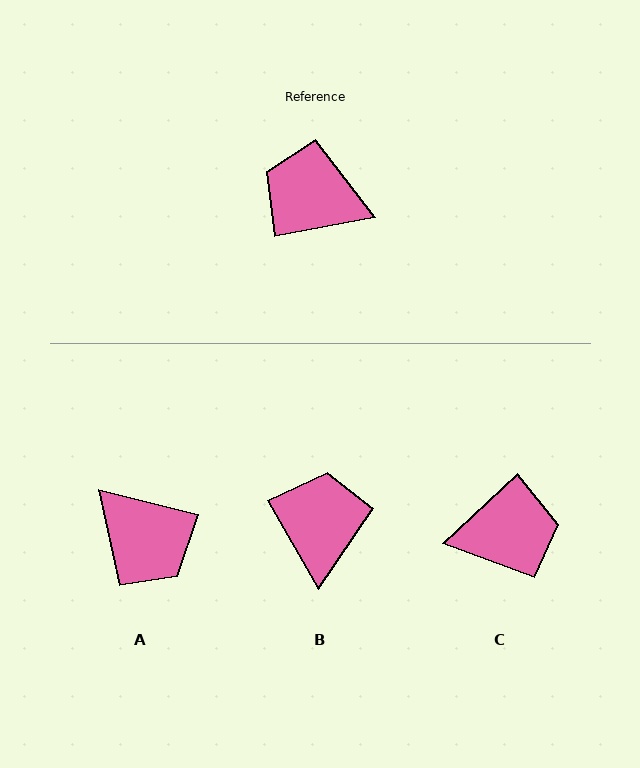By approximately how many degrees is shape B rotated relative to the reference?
Approximately 72 degrees clockwise.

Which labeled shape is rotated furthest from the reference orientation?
A, about 155 degrees away.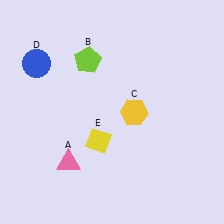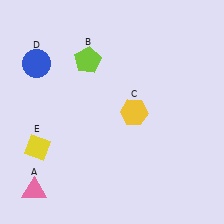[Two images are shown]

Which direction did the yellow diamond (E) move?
The yellow diamond (E) moved left.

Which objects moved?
The objects that moved are: the pink triangle (A), the yellow diamond (E).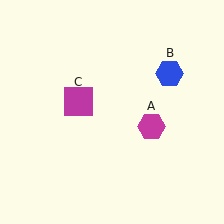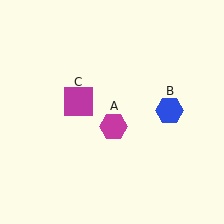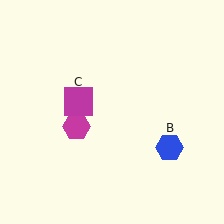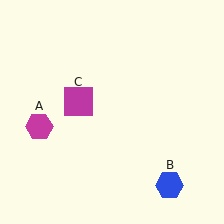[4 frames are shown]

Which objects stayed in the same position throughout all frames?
Magenta square (object C) remained stationary.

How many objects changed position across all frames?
2 objects changed position: magenta hexagon (object A), blue hexagon (object B).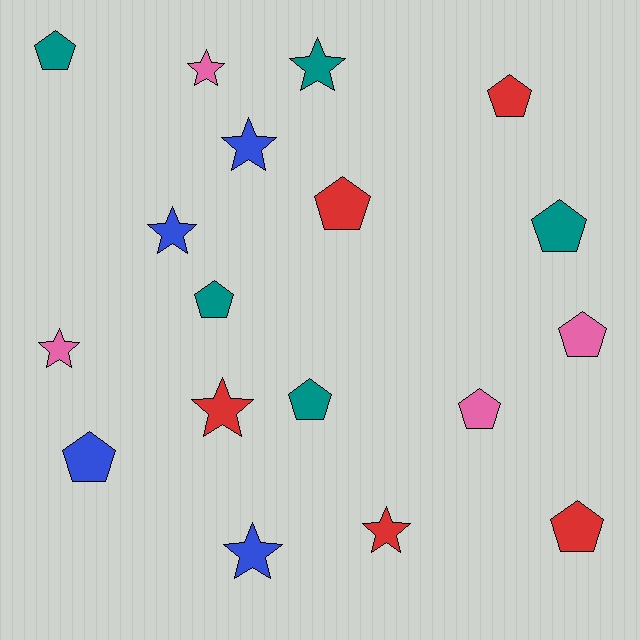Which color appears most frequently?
Teal, with 5 objects.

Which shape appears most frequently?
Pentagon, with 10 objects.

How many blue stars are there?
There are 3 blue stars.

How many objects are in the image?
There are 18 objects.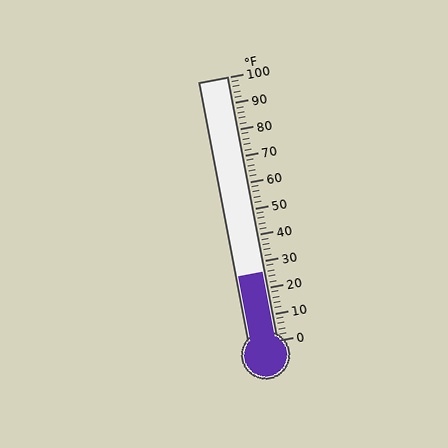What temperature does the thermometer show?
The thermometer shows approximately 26°F.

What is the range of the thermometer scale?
The thermometer scale ranges from 0°F to 100°F.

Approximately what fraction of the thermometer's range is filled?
The thermometer is filled to approximately 25% of its range.